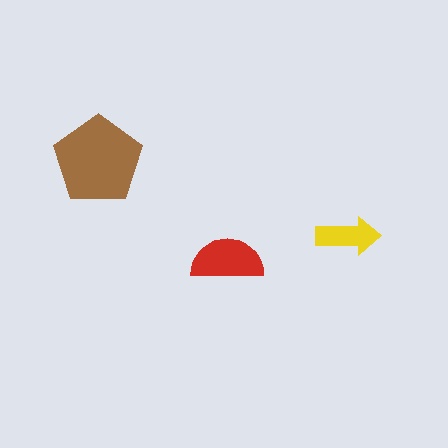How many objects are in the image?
There are 3 objects in the image.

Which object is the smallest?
The yellow arrow.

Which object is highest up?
The brown pentagon is topmost.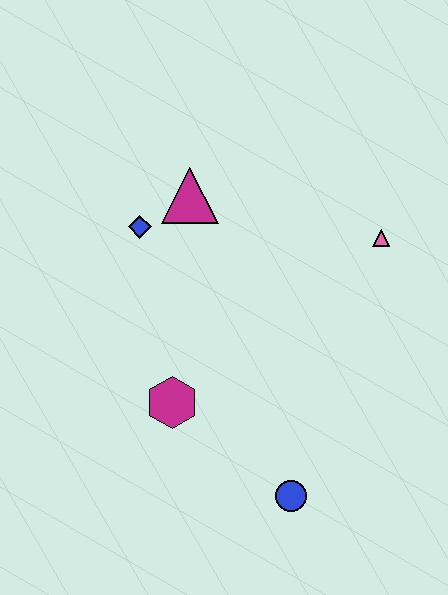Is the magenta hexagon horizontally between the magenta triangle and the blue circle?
No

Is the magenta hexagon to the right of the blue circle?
No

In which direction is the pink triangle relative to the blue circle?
The pink triangle is above the blue circle.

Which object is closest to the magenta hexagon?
The blue circle is closest to the magenta hexagon.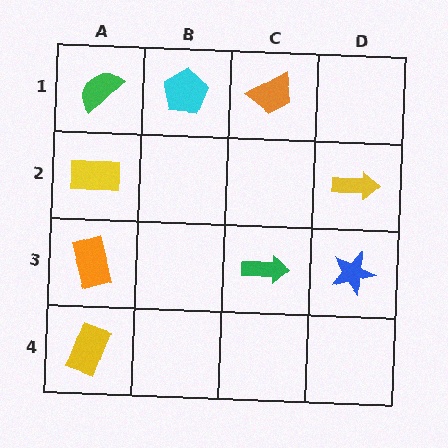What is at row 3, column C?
A green arrow.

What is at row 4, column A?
A yellow rectangle.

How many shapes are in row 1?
3 shapes.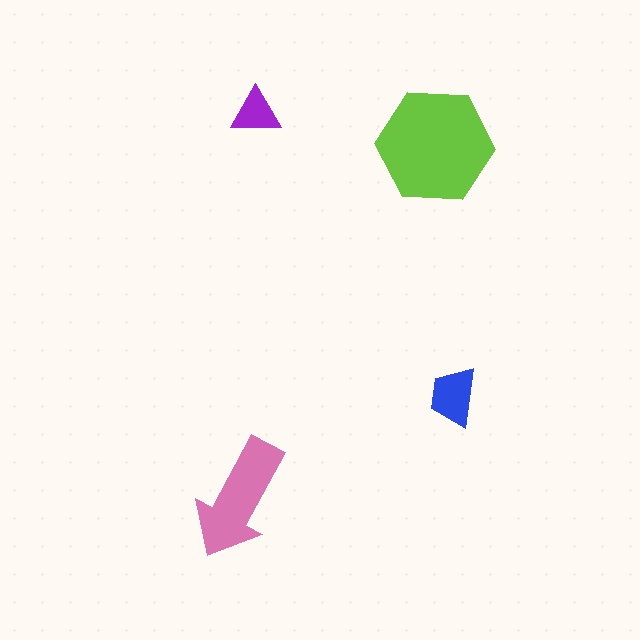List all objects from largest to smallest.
The lime hexagon, the pink arrow, the blue trapezoid, the purple triangle.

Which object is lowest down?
The pink arrow is bottommost.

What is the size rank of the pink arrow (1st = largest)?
2nd.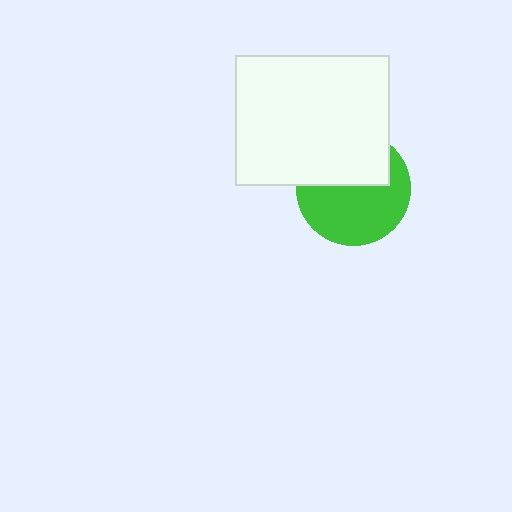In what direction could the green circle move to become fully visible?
The green circle could move down. That would shift it out from behind the white rectangle entirely.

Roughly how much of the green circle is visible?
About half of it is visible (roughly 59%).